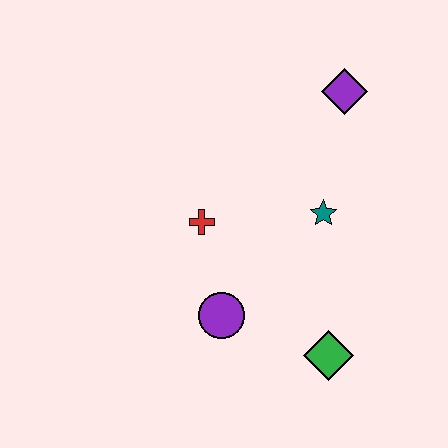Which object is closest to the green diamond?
The purple circle is closest to the green diamond.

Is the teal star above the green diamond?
Yes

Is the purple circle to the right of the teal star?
No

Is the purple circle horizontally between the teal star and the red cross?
Yes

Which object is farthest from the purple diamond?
The green diamond is farthest from the purple diamond.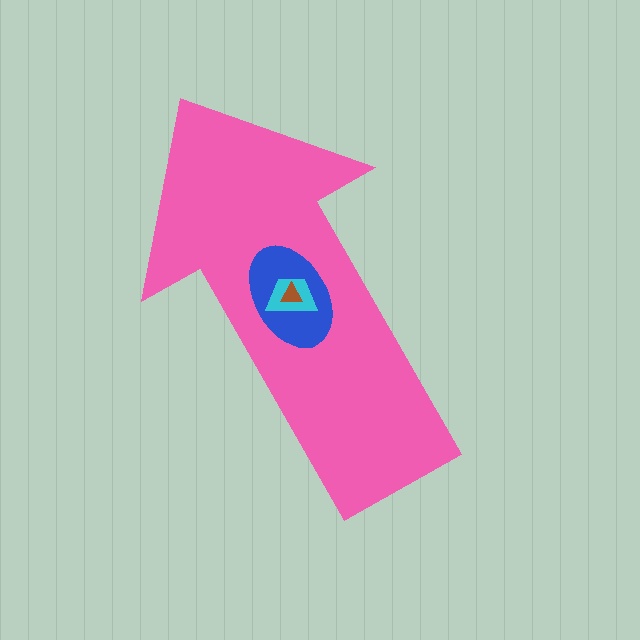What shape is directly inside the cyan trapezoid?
The brown triangle.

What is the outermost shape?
The pink arrow.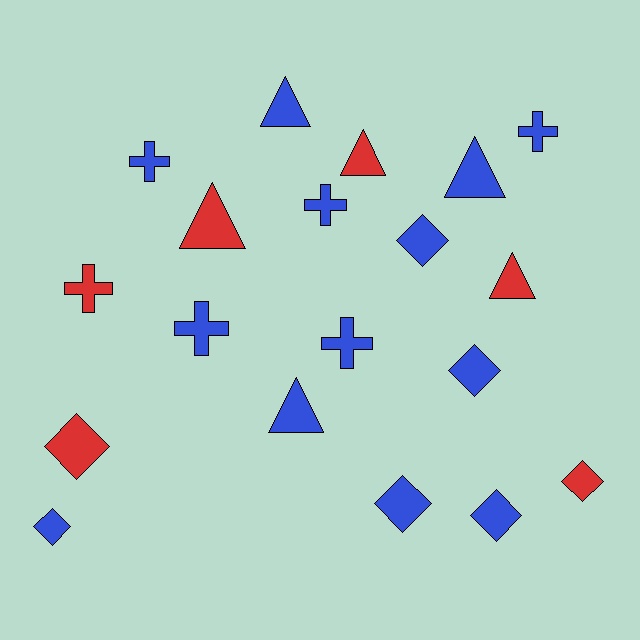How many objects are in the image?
There are 19 objects.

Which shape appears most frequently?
Diamond, with 7 objects.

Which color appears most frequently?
Blue, with 13 objects.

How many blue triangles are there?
There are 3 blue triangles.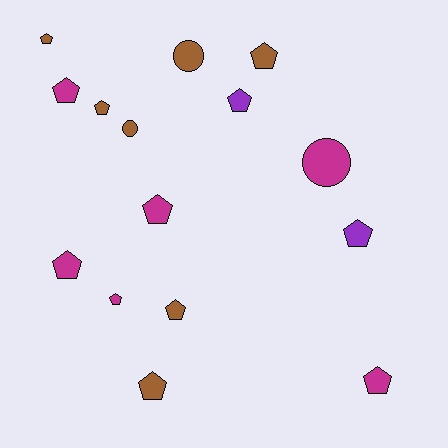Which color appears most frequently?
Brown, with 7 objects.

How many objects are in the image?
There are 15 objects.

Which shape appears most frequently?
Pentagon, with 12 objects.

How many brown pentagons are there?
There are 5 brown pentagons.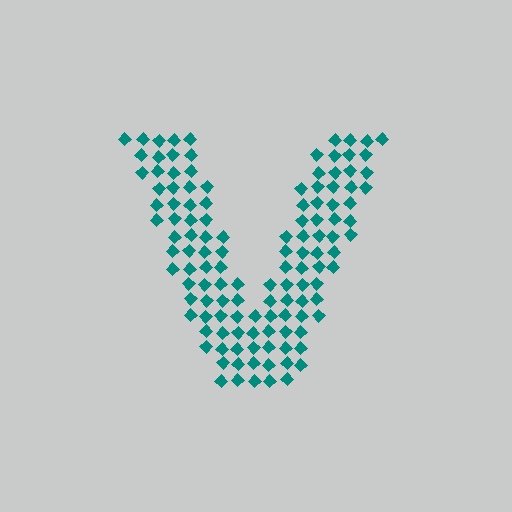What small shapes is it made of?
It is made of small diamonds.